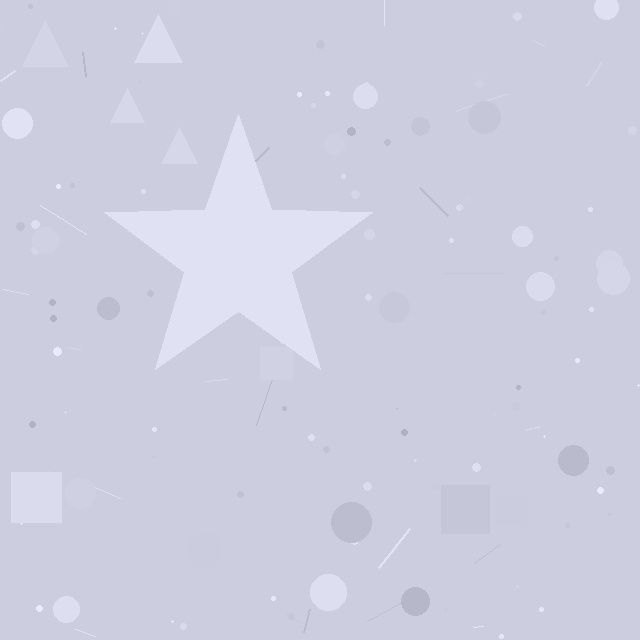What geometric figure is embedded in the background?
A star is embedded in the background.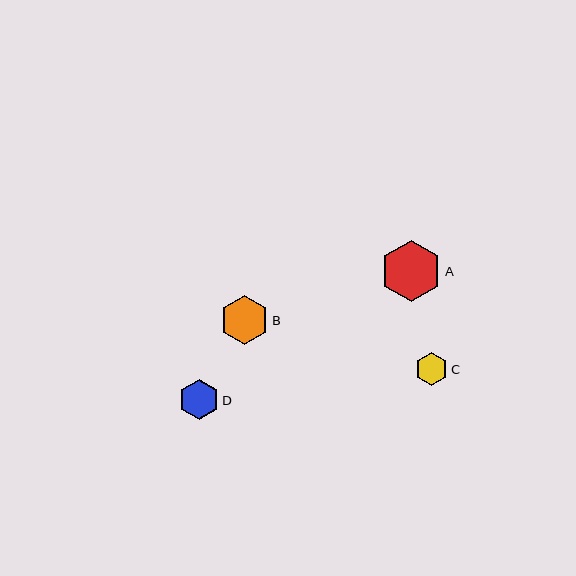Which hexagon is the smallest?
Hexagon C is the smallest with a size of approximately 33 pixels.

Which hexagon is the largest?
Hexagon A is the largest with a size of approximately 61 pixels.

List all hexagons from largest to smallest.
From largest to smallest: A, B, D, C.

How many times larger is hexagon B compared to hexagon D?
Hexagon B is approximately 1.2 times the size of hexagon D.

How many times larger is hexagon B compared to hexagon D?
Hexagon B is approximately 1.2 times the size of hexagon D.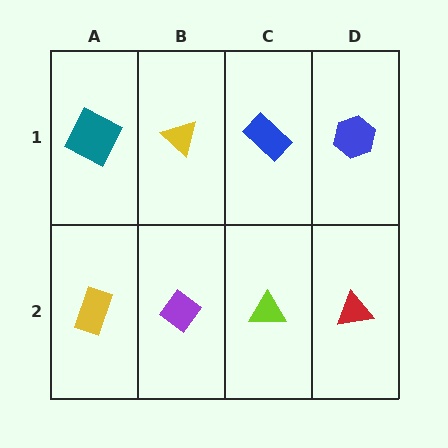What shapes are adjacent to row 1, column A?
A yellow rectangle (row 2, column A), a yellow triangle (row 1, column B).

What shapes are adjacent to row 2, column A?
A teal square (row 1, column A), a purple diamond (row 2, column B).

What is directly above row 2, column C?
A blue rectangle.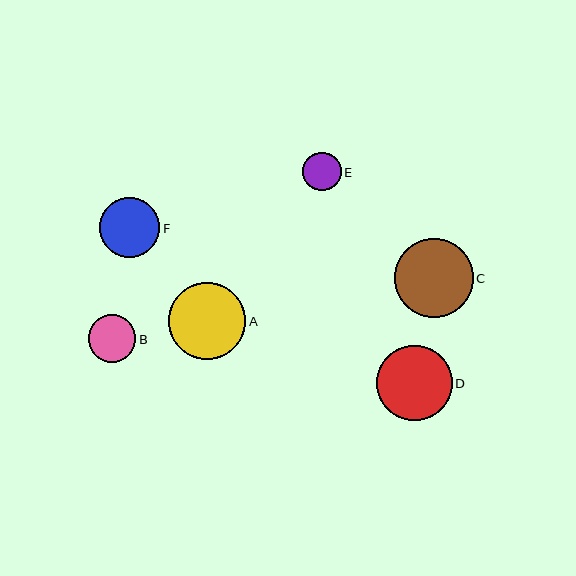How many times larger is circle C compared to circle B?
Circle C is approximately 1.7 times the size of circle B.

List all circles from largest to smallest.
From largest to smallest: C, A, D, F, B, E.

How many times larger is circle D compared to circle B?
Circle D is approximately 1.6 times the size of circle B.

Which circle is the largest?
Circle C is the largest with a size of approximately 79 pixels.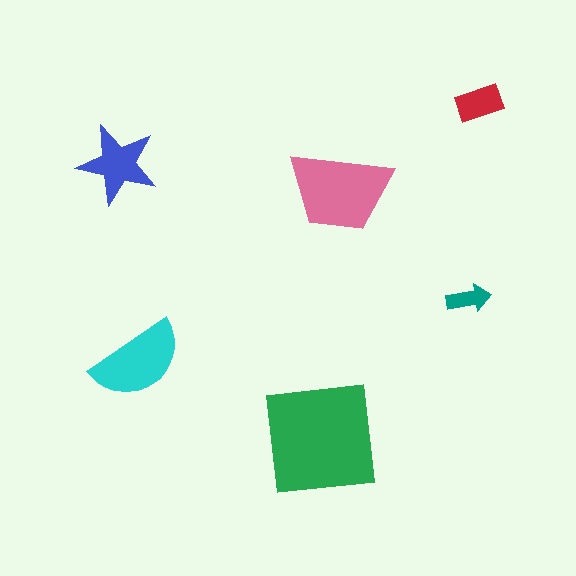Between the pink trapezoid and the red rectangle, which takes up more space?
The pink trapezoid.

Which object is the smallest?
The teal arrow.